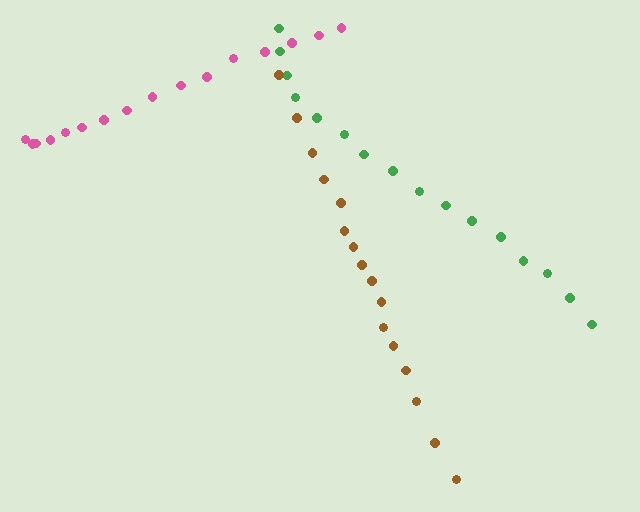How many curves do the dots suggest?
There are 3 distinct paths.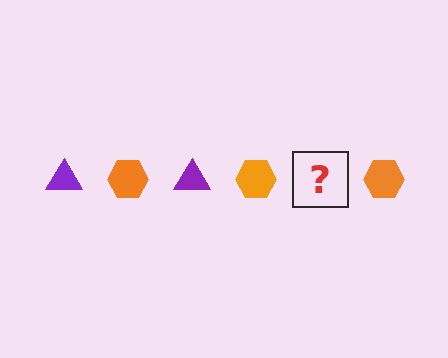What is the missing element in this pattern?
The missing element is a purple triangle.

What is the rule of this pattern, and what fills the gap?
The rule is that the pattern alternates between purple triangle and orange hexagon. The gap should be filled with a purple triangle.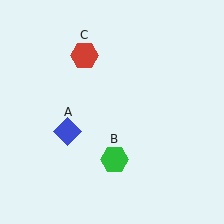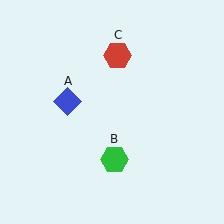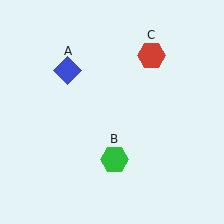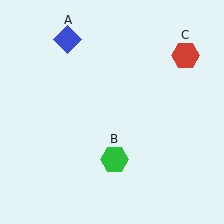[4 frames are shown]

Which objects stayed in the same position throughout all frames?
Green hexagon (object B) remained stationary.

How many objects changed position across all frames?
2 objects changed position: blue diamond (object A), red hexagon (object C).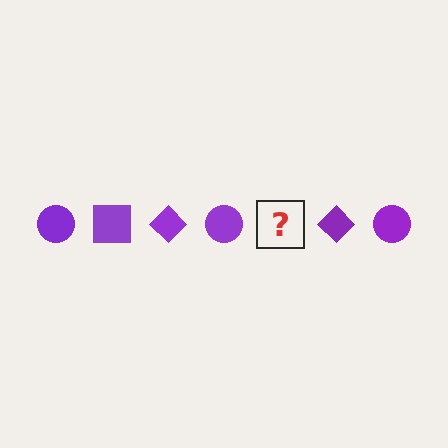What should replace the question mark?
The question mark should be replaced with a purple square.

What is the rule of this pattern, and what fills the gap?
The rule is that the pattern cycles through circle, square, diamond shapes in purple. The gap should be filled with a purple square.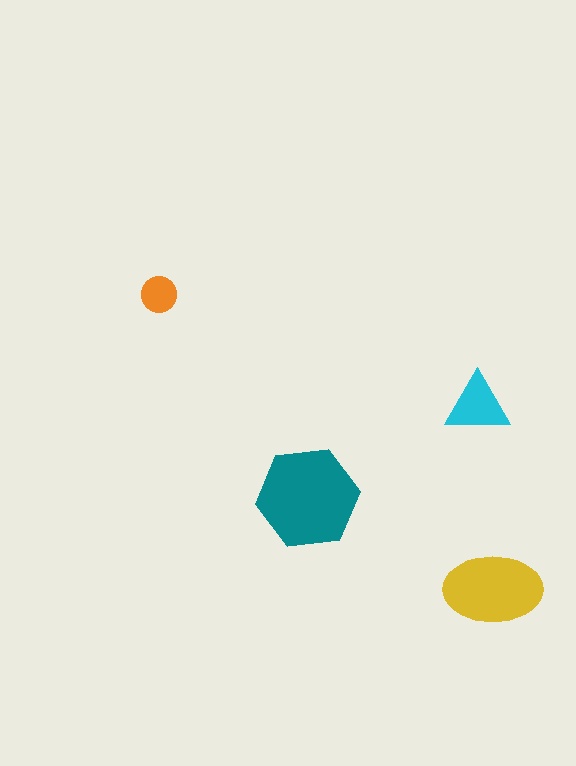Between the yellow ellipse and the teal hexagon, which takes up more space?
The teal hexagon.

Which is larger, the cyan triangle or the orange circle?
The cyan triangle.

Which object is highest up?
The orange circle is topmost.